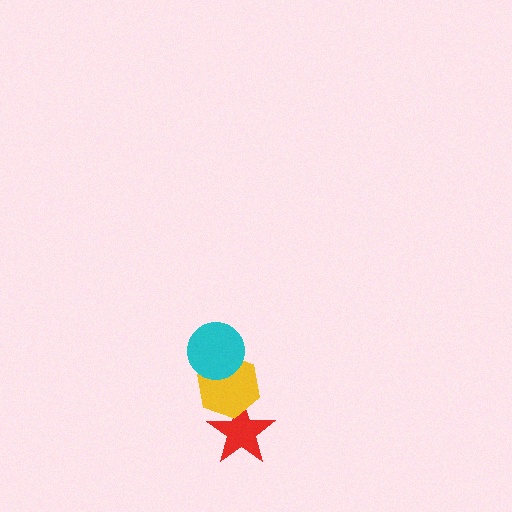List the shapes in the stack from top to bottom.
From top to bottom: the cyan circle, the yellow hexagon, the red star.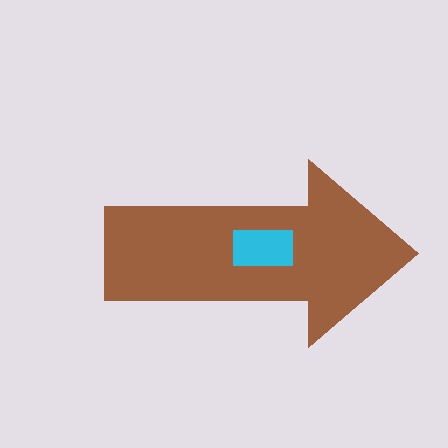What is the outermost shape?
The brown arrow.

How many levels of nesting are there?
2.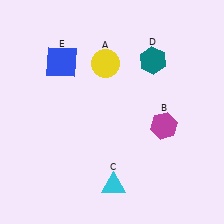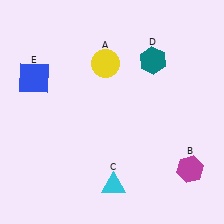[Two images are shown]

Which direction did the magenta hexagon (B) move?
The magenta hexagon (B) moved down.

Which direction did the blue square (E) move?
The blue square (E) moved left.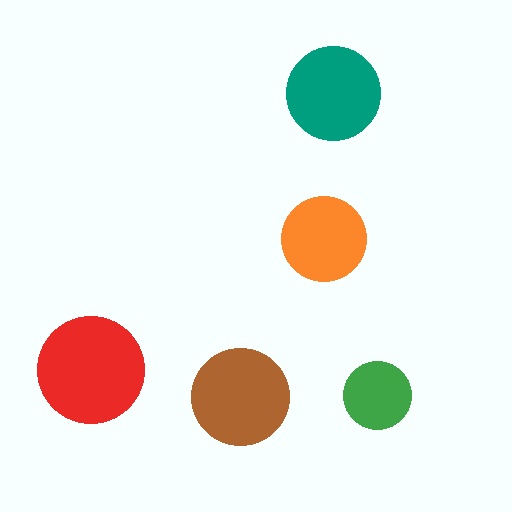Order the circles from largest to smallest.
the red one, the brown one, the teal one, the orange one, the green one.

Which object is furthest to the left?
The red circle is leftmost.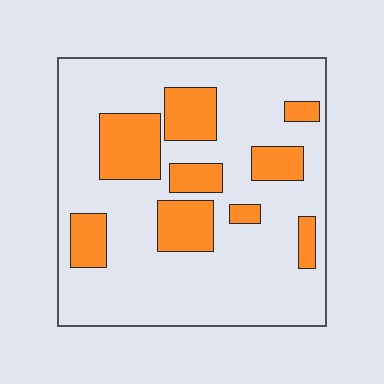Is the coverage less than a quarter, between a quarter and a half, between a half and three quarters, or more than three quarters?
Less than a quarter.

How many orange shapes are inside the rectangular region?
9.